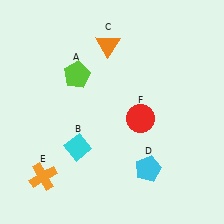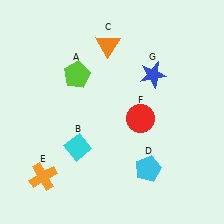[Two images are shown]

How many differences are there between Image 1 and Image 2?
There is 1 difference between the two images.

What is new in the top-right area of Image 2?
A blue star (G) was added in the top-right area of Image 2.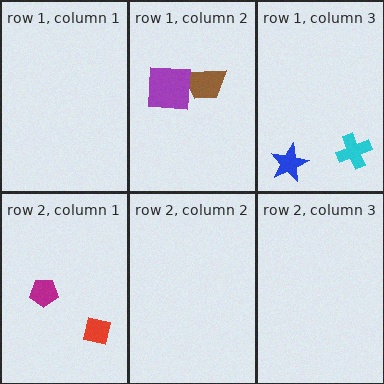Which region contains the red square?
The row 2, column 1 region.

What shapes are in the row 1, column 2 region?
The brown trapezoid, the purple square.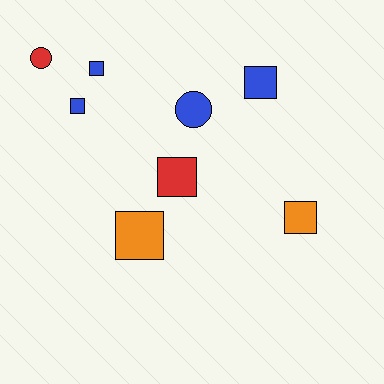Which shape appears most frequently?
Square, with 6 objects.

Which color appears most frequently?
Blue, with 4 objects.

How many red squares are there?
There is 1 red square.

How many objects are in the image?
There are 8 objects.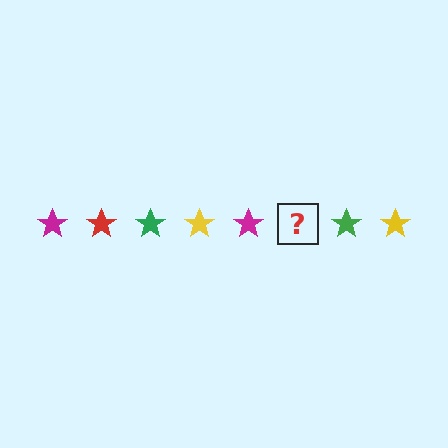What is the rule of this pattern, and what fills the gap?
The rule is that the pattern cycles through magenta, red, green, yellow stars. The gap should be filled with a red star.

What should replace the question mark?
The question mark should be replaced with a red star.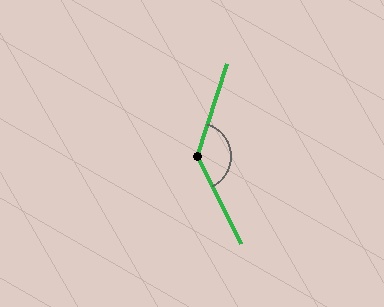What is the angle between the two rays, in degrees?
Approximately 136 degrees.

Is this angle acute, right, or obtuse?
It is obtuse.